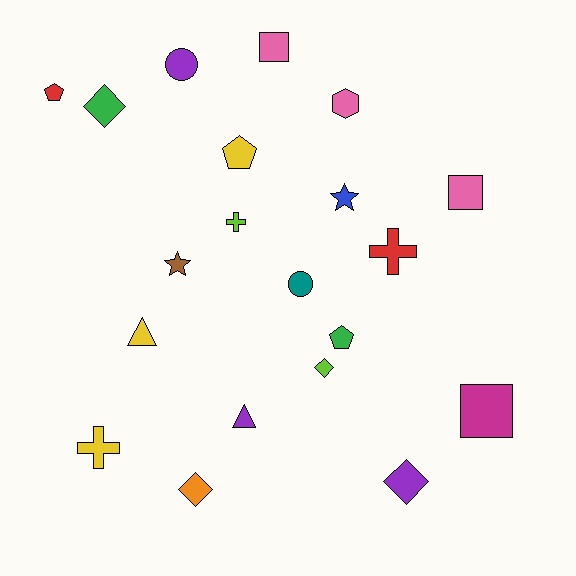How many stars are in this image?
There are 2 stars.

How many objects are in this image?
There are 20 objects.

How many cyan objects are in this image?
There are no cyan objects.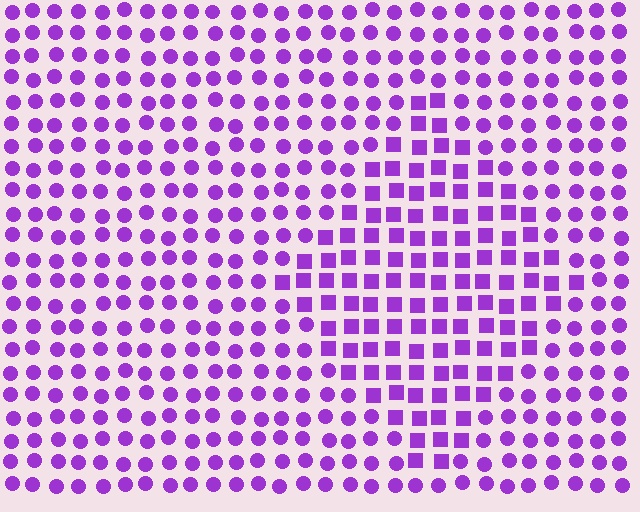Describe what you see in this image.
The image is filled with small purple elements arranged in a uniform grid. A diamond-shaped region contains squares, while the surrounding area contains circles. The boundary is defined purely by the change in element shape.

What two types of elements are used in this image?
The image uses squares inside the diamond region and circles outside it.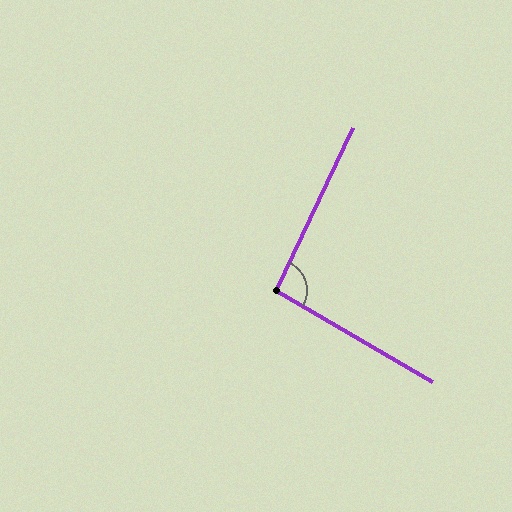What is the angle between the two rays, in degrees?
Approximately 95 degrees.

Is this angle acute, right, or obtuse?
It is obtuse.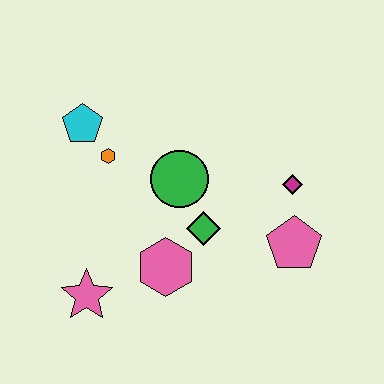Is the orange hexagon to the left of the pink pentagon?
Yes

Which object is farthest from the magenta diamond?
The pink star is farthest from the magenta diamond.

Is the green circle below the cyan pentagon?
Yes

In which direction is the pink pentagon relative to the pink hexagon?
The pink pentagon is to the right of the pink hexagon.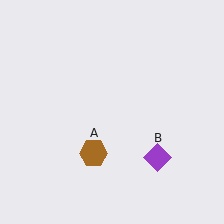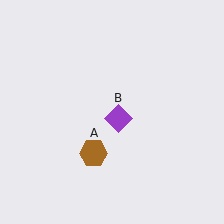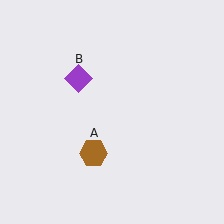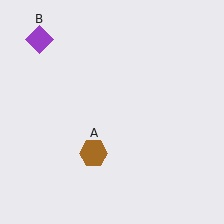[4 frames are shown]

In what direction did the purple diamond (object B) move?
The purple diamond (object B) moved up and to the left.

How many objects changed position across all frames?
1 object changed position: purple diamond (object B).